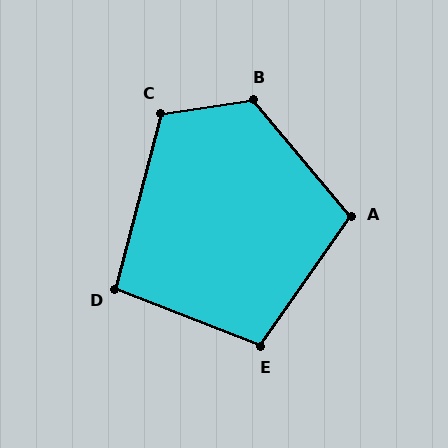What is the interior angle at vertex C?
Approximately 113 degrees (obtuse).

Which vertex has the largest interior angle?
B, at approximately 122 degrees.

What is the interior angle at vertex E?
Approximately 104 degrees (obtuse).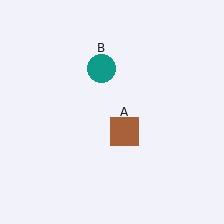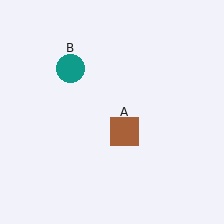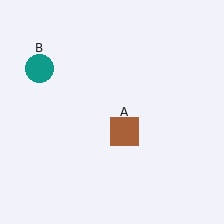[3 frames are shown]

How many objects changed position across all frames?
1 object changed position: teal circle (object B).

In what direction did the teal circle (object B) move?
The teal circle (object B) moved left.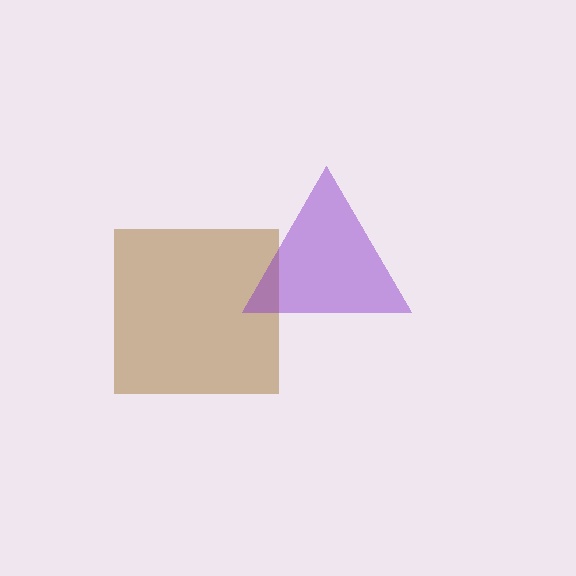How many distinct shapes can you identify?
There are 2 distinct shapes: a brown square, a purple triangle.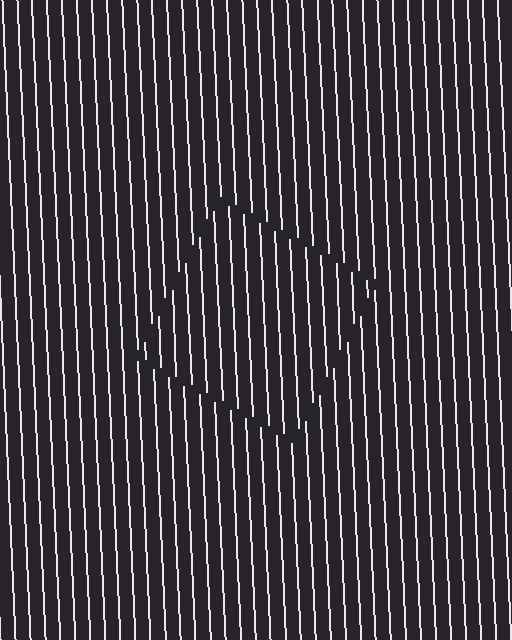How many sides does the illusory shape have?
4 sides — the line-ends trace a square.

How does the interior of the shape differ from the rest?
The interior of the shape contains the same grating, shifted by half a period — the contour is defined by the phase discontinuity where line-ends from the inner and outer gratings abut.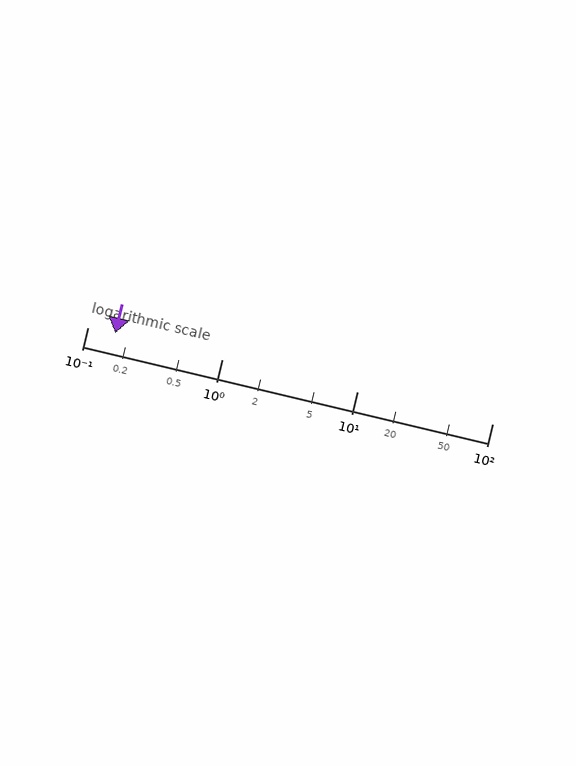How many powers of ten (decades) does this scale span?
The scale spans 3 decades, from 0.1 to 100.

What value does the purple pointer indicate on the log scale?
The pointer indicates approximately 0.16.